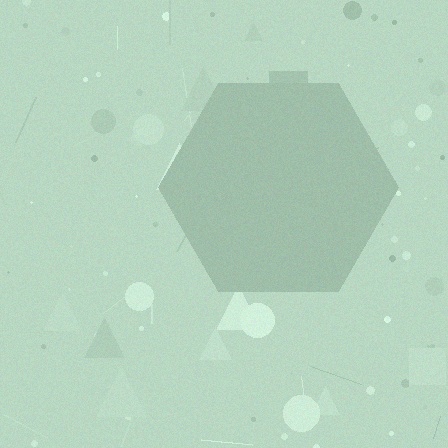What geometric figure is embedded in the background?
A hexagon is embedded in the background.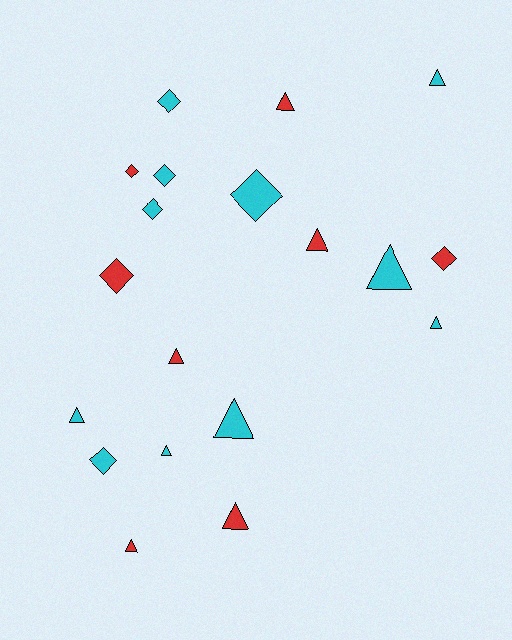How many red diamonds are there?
There are 3 red diamonds.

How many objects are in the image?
There are 19 objects.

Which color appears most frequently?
Cyan, with 11 objects.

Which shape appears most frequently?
Triangle, with 11 objects.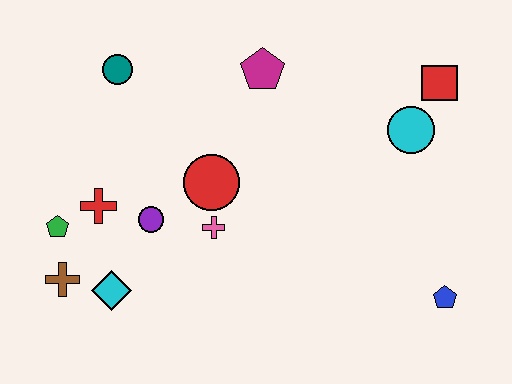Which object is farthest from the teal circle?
The blue pentagon is farthest from the teal circle.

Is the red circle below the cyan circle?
Yes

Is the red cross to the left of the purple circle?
Yes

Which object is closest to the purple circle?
The red cross is closest to the purple circle.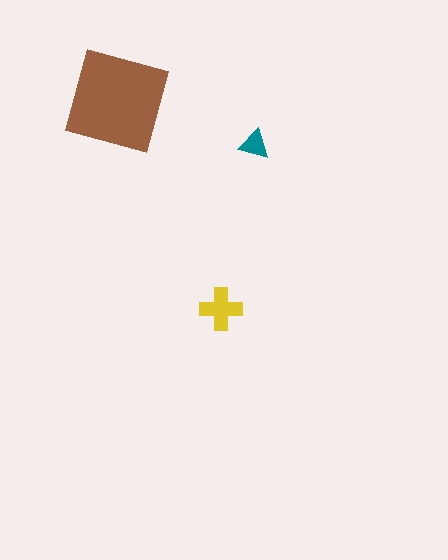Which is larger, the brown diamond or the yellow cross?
The brown diamond.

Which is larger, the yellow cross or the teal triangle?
The yellow cross.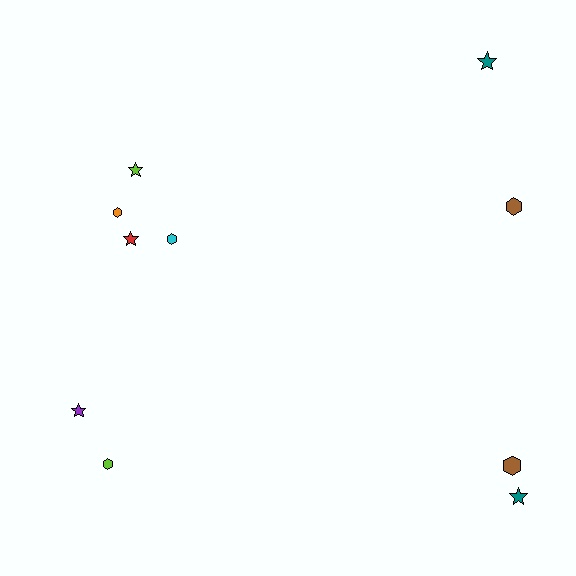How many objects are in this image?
There are 10 objects.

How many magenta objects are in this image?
There are no magenta objects.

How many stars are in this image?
There are 5 stars.